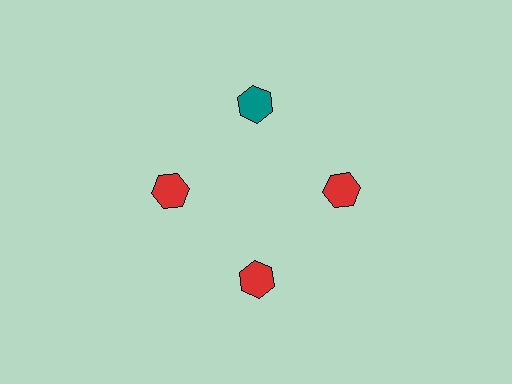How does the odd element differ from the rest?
It has a different color: teal instead of red.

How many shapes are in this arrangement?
There are 4 shapes arranged in a ring pattern.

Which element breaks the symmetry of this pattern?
The teal hexagon at roughly the 12 o'clock position breaks the symmetry. All other shapes are red hexagons.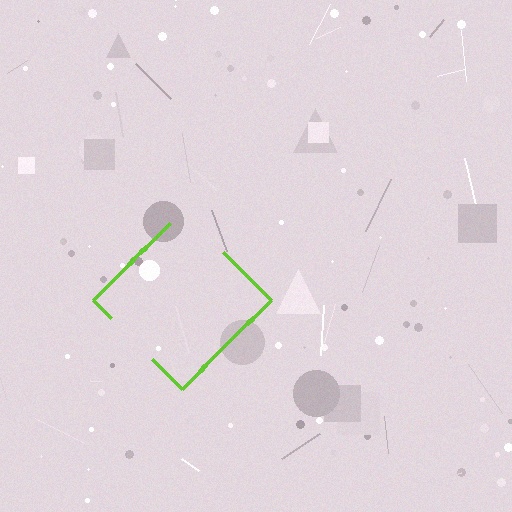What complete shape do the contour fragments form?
The contour fragments form a diamond.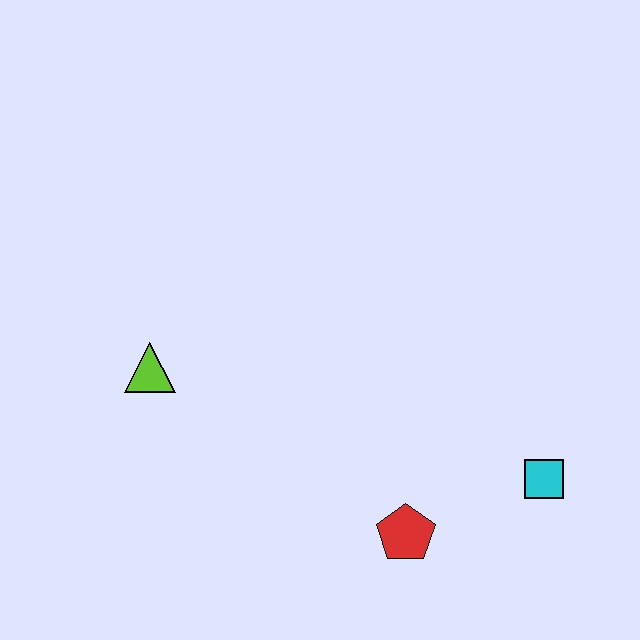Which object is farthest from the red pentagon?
The lime triangle is farthest from the red pentagon.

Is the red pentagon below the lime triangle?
Yes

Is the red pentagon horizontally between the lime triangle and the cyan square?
Yes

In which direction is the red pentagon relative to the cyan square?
The red pentagon is to the left of the cyan square.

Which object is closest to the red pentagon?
The cyan square is closest to the red pentagon.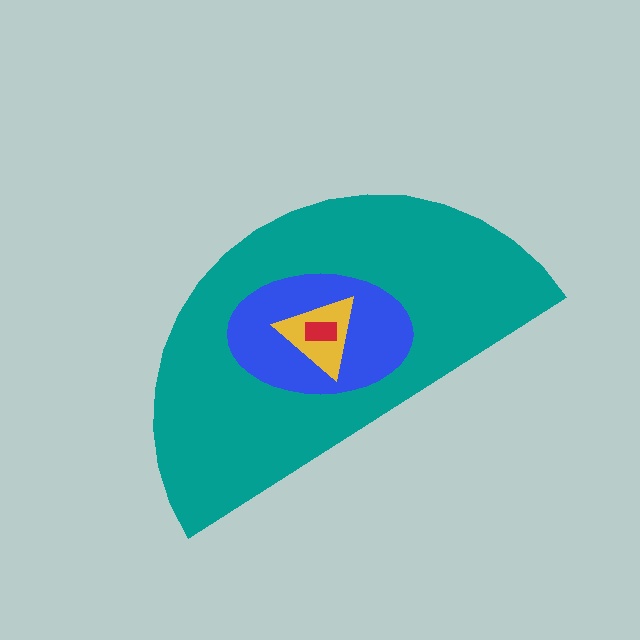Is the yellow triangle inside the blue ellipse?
Yes.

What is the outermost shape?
The teal semicircle.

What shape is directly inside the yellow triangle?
The red rectangle.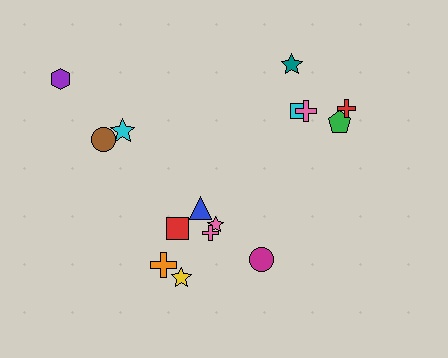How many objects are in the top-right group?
There are 5 objects.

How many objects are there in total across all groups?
There are 15 objects.